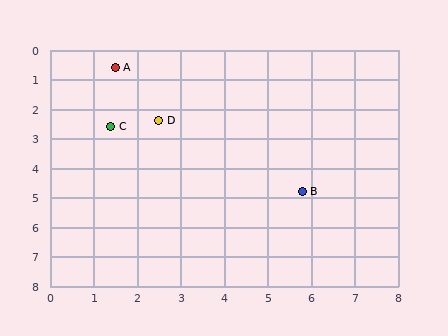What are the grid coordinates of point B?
Point B is at approximately (5.8, 4.8).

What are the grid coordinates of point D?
Point D is at approximately (2.5, 2.4).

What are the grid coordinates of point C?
Point C is at approximately (1.4, 2.6).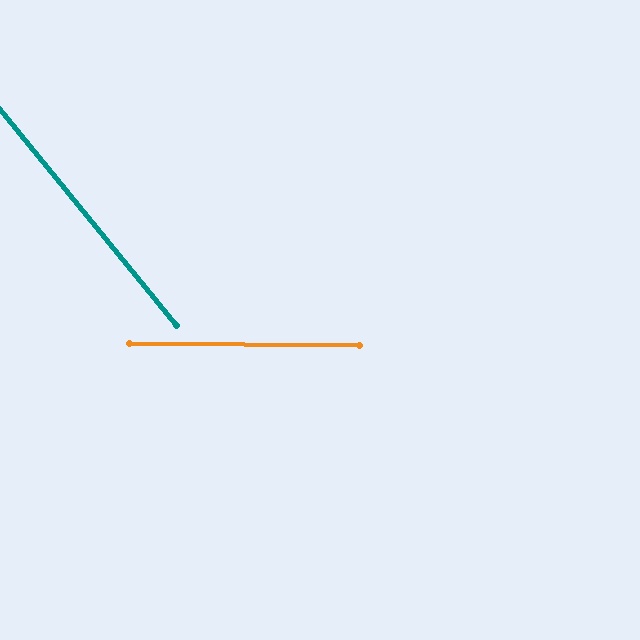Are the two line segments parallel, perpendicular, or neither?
Neither parallel nor perpendicular — they differ by about 50°.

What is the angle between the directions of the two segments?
Approximately 50 degrees.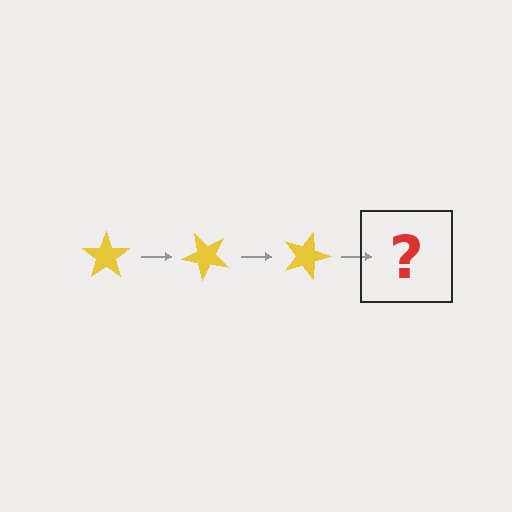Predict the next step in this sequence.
The next step is a yellow star rotated 135 degrees.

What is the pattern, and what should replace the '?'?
The pattern is that the star rotates 45 degrees each step. The '?' should be a yellow star rotated 135 degrees.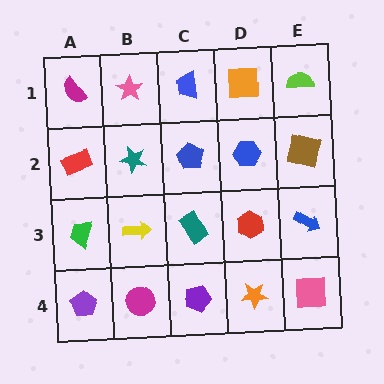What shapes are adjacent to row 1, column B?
A teal star (row 2, column B), a magenta semicircle (row 1, column A), a blue trapezoid (row 1, column C).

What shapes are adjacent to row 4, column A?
A green trapezoid (row 3, column A), a magenta circle (row 4, column B).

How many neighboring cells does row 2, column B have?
4.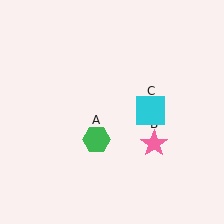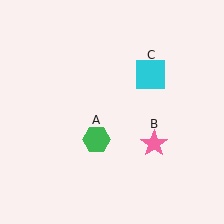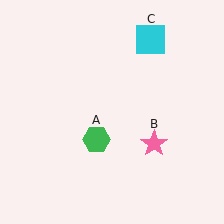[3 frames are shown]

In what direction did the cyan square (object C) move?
The cyan square (object C) moved up.